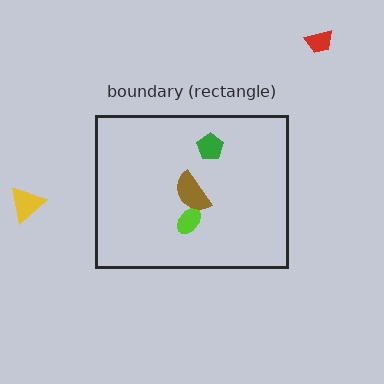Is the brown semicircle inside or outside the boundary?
Inside.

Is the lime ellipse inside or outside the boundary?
Inside.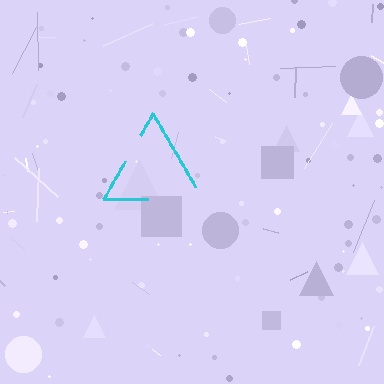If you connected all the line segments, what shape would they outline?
They would outline a triangle.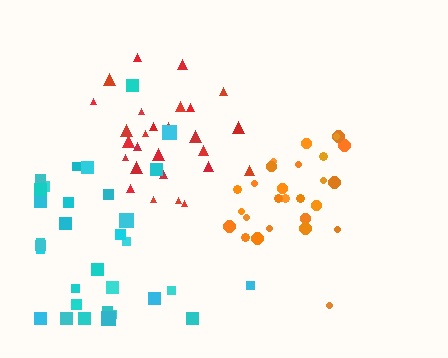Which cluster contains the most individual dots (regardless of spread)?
Cyan (34).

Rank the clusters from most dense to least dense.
orange, red, cyan.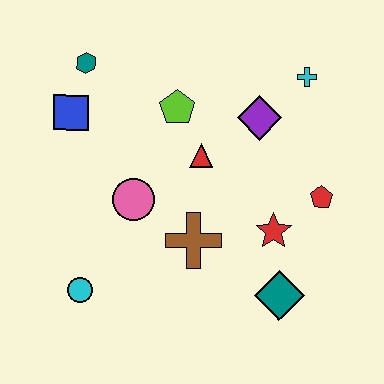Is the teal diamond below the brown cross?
Yes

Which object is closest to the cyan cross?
The purple diamond is closest to the cyan cross.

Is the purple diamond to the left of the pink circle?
No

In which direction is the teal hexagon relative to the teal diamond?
The teal hexagon is above the teal diamond.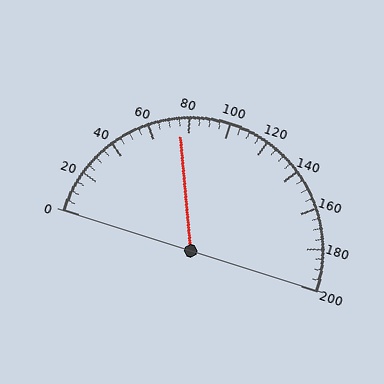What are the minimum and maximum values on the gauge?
The gauge ranges from 0 to 200.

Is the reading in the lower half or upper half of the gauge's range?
The reading is in the lower half of the range (0 to 200).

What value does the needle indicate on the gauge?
The needle indicates approximately 75.